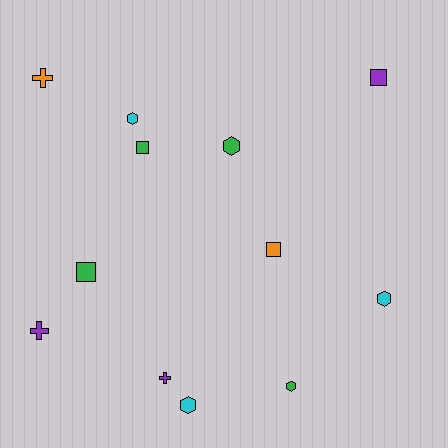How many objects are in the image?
There are 12 objects.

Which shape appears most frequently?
Hexagon, with 5 objects.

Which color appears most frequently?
Green, with 4 objects.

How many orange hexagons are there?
There are no orange hexagons.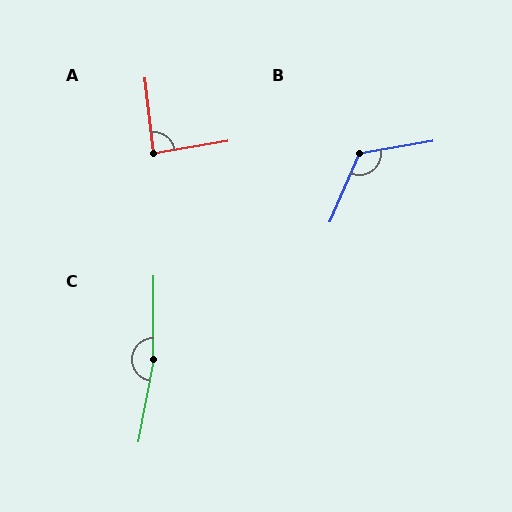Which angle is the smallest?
A, at approximately 87 degrees.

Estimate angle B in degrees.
Approximately 123 degrees.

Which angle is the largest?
C, at approximately 170 degrees.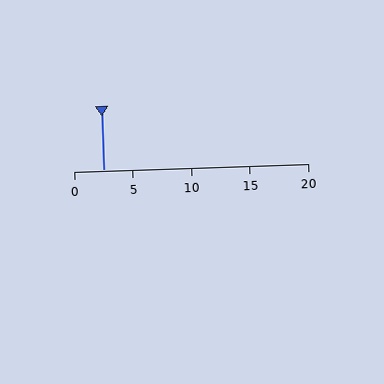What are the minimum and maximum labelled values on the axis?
The axis runs from 0 to 20.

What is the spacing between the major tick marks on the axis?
The major ticks are spaced 5 apart.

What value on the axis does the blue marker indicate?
The marker indicates approximately 2.5.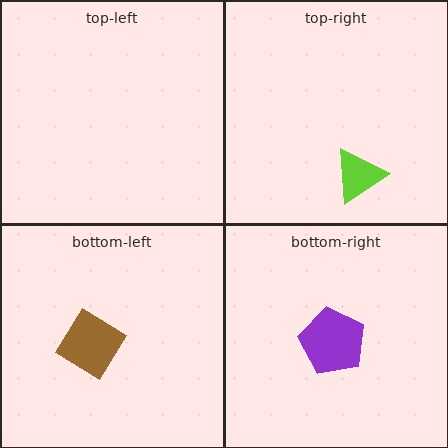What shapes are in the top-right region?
The lime triangle.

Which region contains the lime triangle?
The top-right region.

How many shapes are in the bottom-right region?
1.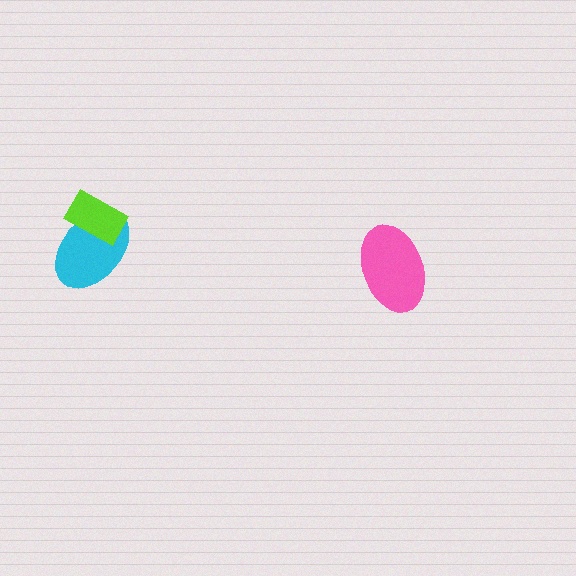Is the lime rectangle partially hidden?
No, no other shape covers it.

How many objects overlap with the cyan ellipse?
1 object overlaps with the cyan ellipse.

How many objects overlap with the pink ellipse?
0 objects overlap with the pink ellipse.